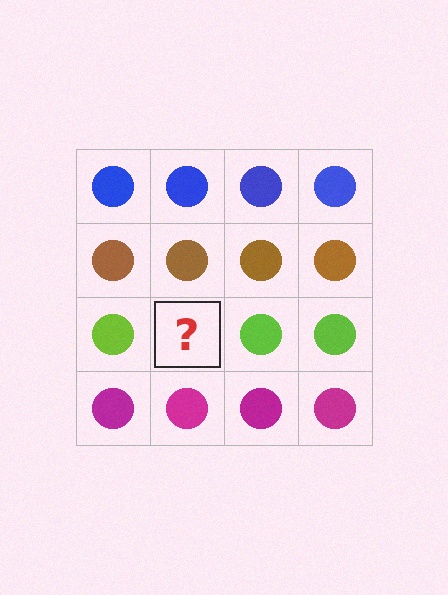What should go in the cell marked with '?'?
The missing cell should contain a lime circle.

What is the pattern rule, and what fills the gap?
The rule is that each row has a consistent color. The gap should be filled with a lime circle.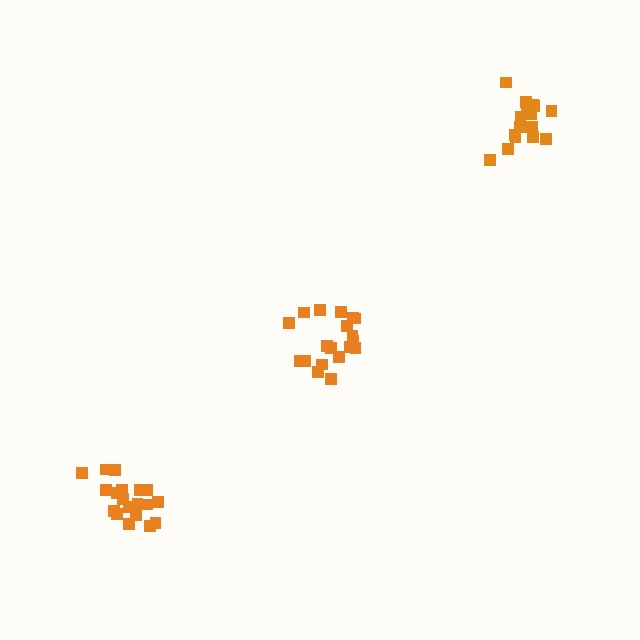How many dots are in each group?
Group 1: 19 dots, Group 2: 16 dots, Group 3: 19 dots (54 total).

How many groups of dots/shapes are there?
There are 3 groups.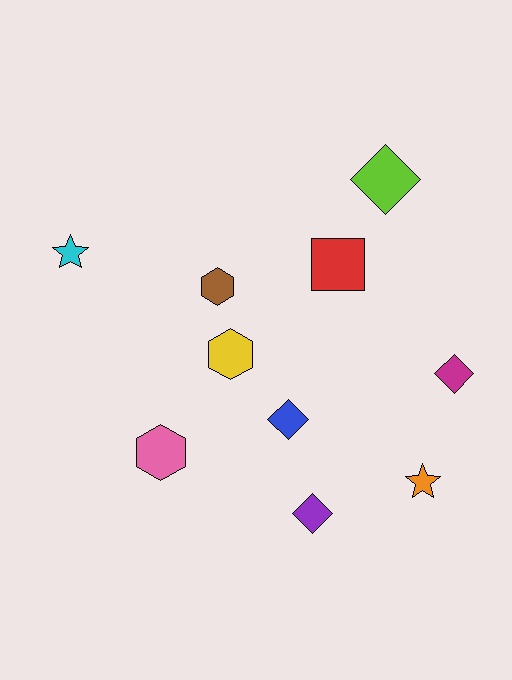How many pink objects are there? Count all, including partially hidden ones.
There is 1 pink object.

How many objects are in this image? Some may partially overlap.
There are 10 objects.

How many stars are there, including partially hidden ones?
There are 2 stars.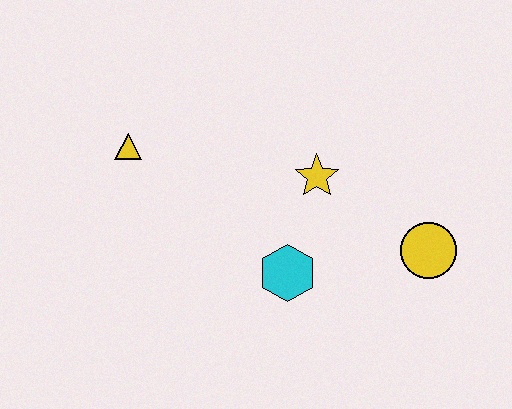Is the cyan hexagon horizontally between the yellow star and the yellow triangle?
Yes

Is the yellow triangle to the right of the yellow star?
No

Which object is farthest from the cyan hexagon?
The yellow triangle is farthest from the cyan hexagon.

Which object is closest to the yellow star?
The cyan hexagon is closest to the yellow star.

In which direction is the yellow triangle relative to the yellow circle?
The yellow triangle is to the left of the yellow circle.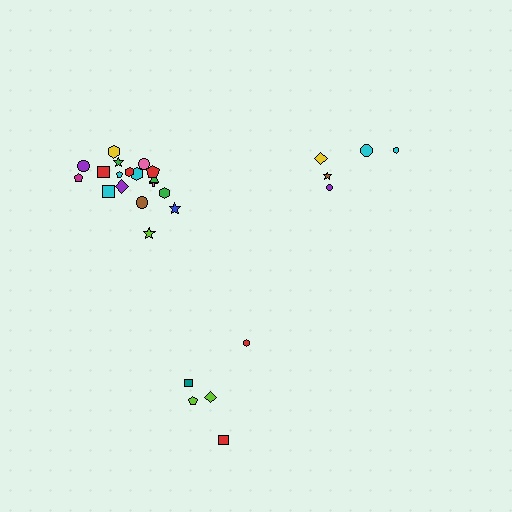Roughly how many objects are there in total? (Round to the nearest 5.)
Roughly 30 objects in total.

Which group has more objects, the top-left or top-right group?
The top-left group.